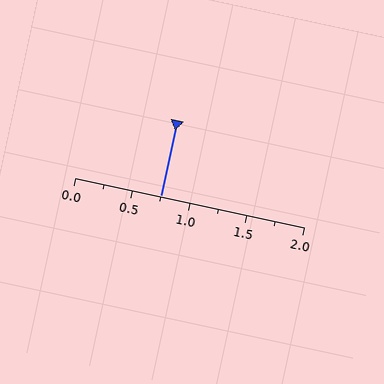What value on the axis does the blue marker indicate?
The marker indicates approximately 0.75.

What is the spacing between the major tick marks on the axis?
The major ticks are spaced 0.5 apart.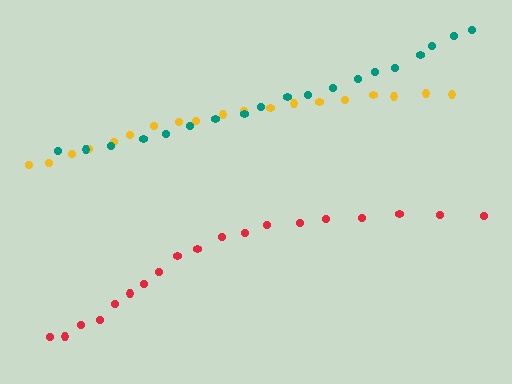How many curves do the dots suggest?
There are 3 distinct paths.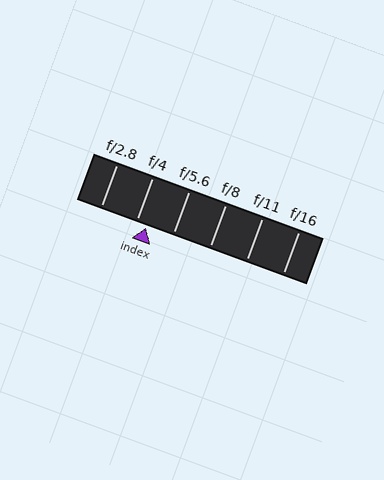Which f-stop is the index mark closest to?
The index mark is closest to f/4.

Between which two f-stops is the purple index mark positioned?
The index mark is between f/4 and f/5.6.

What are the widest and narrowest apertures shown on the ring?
The widest aperture shown is f/2.8 and the narrowest is f/16.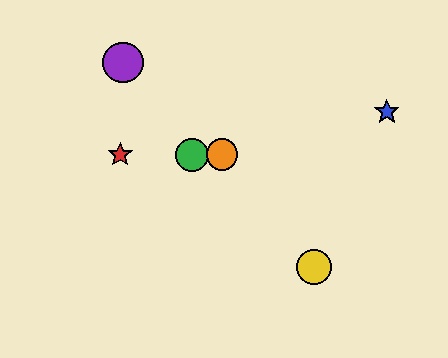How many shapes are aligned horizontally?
3 shapes (the red star, the green circle, the orange circle) are aligned horizontally.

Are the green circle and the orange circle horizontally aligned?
Yes, both are at y≈155.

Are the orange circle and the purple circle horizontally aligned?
No, the orange circle is at y≈155 and the purple circle is at y≈63.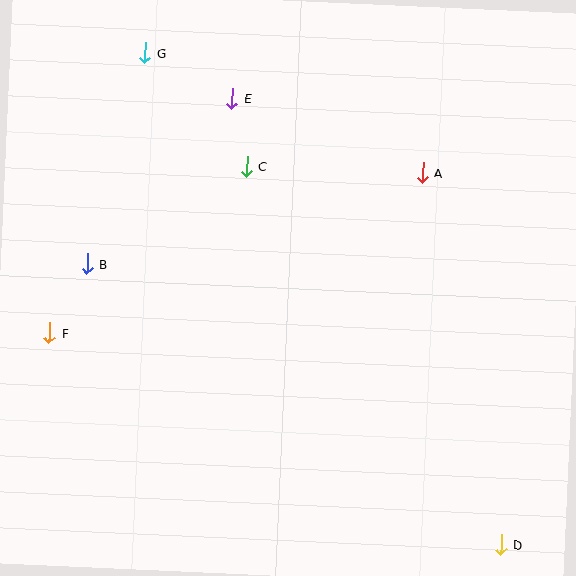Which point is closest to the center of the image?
Point C at (247, 166) is closest to the center.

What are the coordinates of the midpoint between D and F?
The midpoint between D and F is at (275, 439).